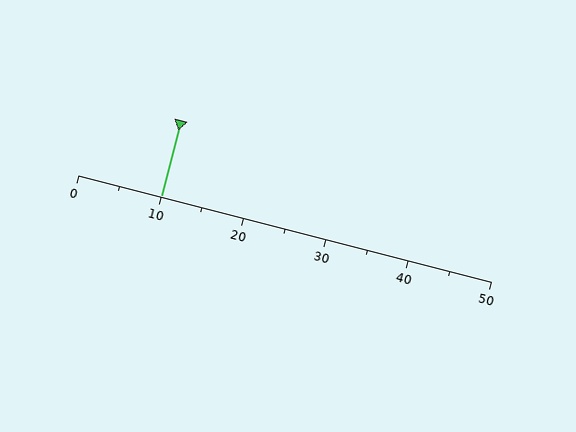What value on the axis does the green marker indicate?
The marker indicates approximately 10.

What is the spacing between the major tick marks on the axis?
The major ticks are spaced 10 apart.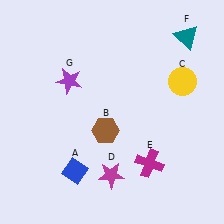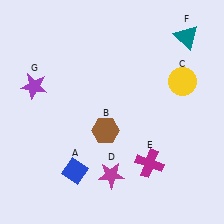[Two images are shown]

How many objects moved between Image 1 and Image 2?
1 object moved between the two images.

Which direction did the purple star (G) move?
The purple star (G) moved left.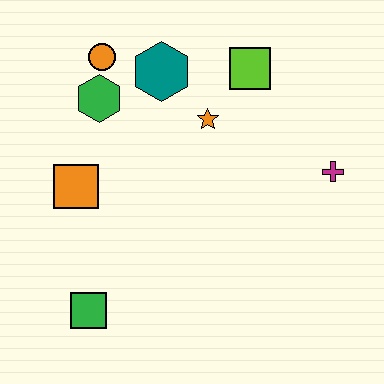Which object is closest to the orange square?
The green hexagon is closest to the orange square.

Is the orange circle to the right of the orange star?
No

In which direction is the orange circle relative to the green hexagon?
The orange circle is above the green hexagon.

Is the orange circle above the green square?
Yes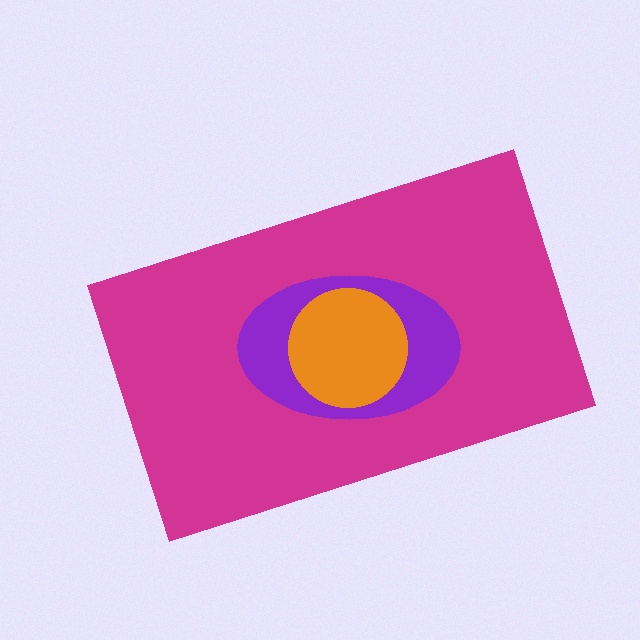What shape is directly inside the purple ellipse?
The orange circle.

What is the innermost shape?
The orange circle.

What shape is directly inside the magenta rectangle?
The purple ellipse.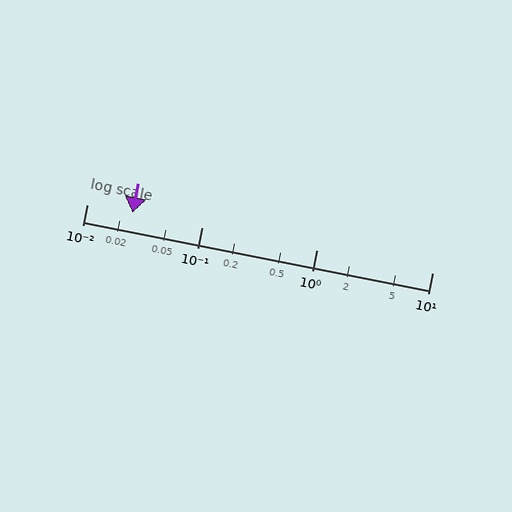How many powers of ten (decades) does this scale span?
The scale spans 3 decades, from 0.01 to 10.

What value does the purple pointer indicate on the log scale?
The pointer indicates approximately 0.025.